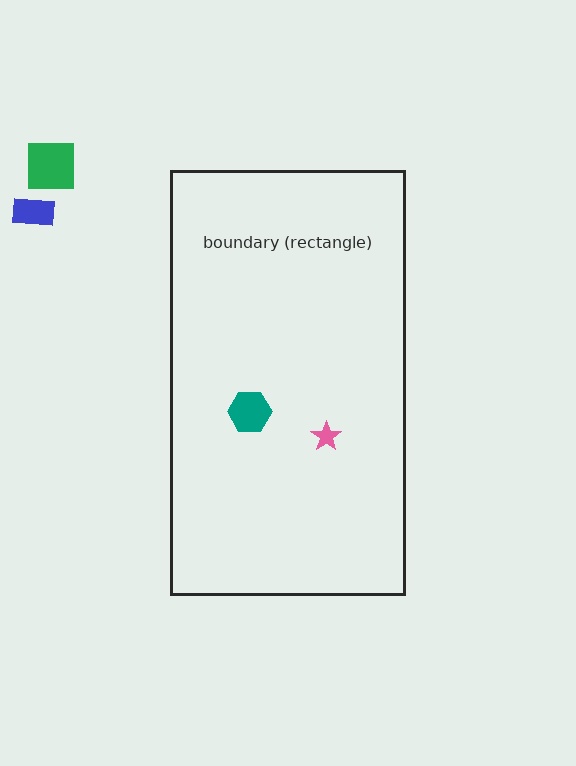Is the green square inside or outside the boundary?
Outside.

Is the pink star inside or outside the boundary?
Inside.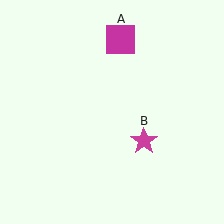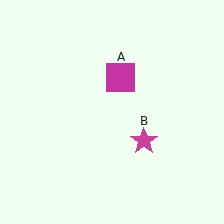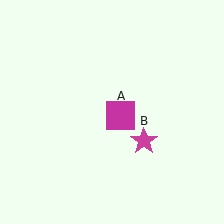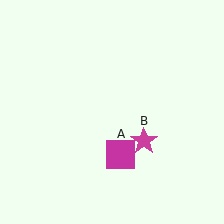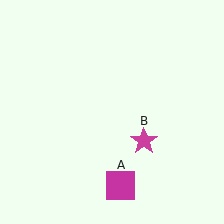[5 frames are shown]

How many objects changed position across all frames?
1 object changed position: magenta square (object A).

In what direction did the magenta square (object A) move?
The magenta square (object A) moved down.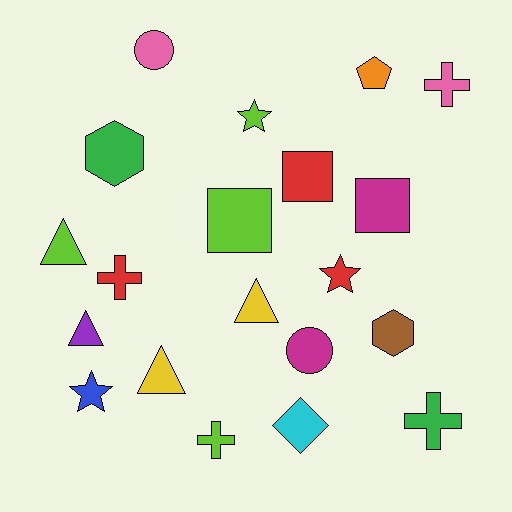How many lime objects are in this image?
There are 4 lime objects.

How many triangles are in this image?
There are 4 triangles.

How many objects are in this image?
There are 20 objects.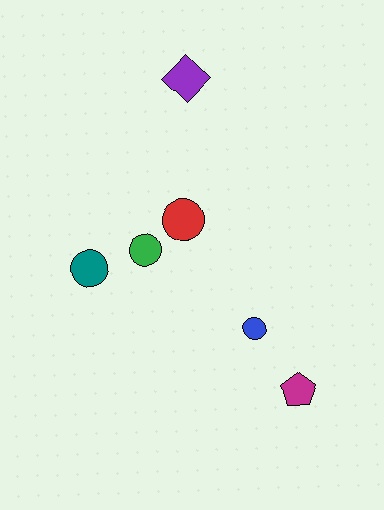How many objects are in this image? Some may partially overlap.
There are 6 objects.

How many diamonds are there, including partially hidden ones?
There is 1 diamond.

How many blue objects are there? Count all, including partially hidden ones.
There is 1 blue object.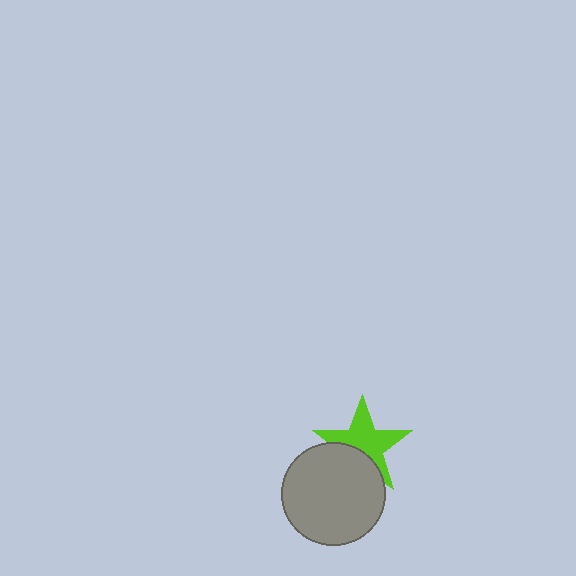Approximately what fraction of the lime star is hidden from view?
Roughly 34% of the lime star is hidden behind the gray circle.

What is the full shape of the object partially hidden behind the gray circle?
The partially hidden object is a lime star.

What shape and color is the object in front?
The object in front is a gray circle.